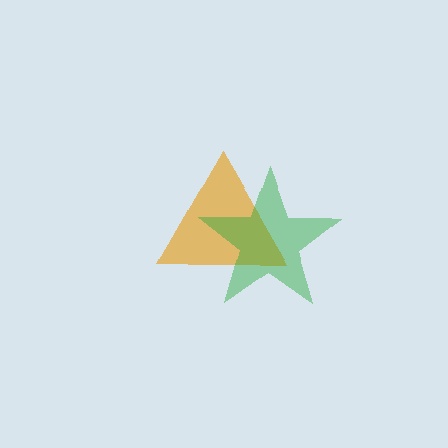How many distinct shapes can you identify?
There are 2 distinct shapes: an orange triangle, a green star.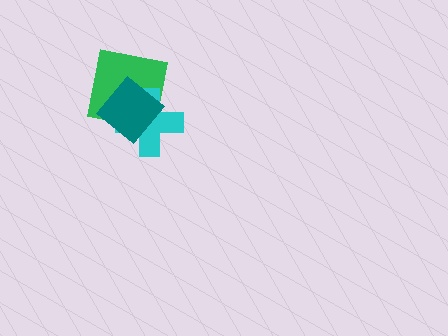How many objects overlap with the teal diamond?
2 objects overlap with the teal diamond.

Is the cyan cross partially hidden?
Yes, it is partially covered by another shape.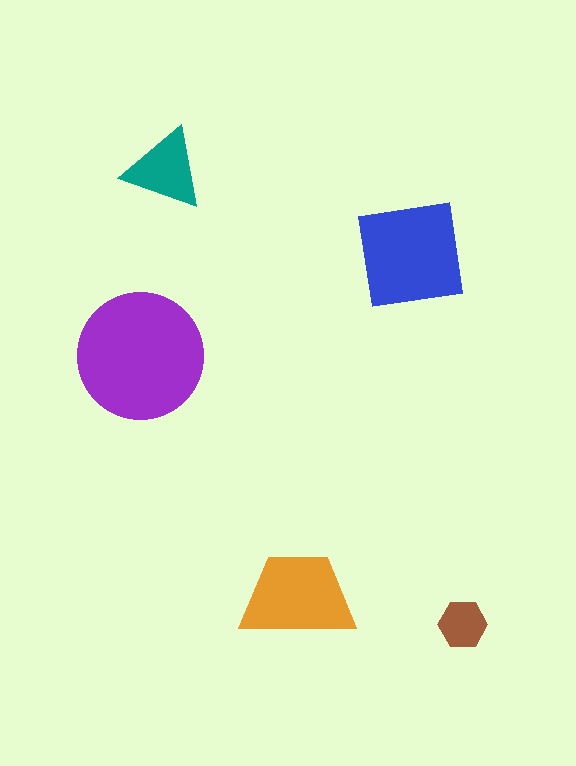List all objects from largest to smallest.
The purple circle, the blue square, the orange trapezoid, the teal triangle, the brown hexagon.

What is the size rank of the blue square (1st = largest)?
2nd.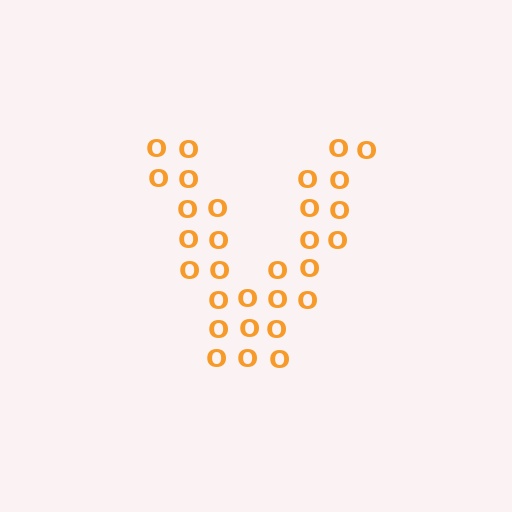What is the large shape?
The large shape is the letter V.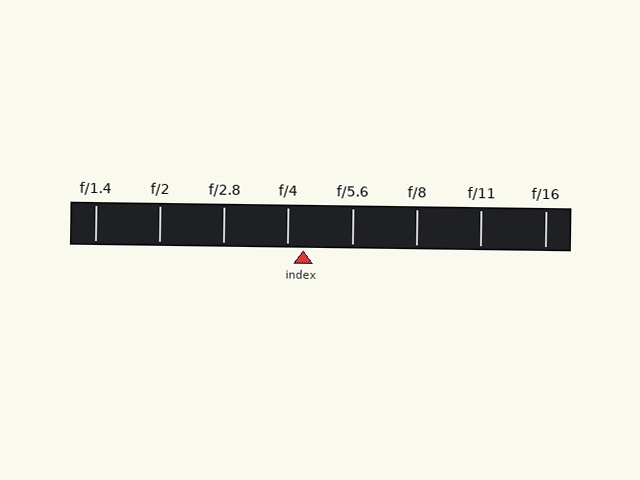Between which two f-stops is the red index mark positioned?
The index mark is between f/4 and f/5.6.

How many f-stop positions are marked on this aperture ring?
There are 8 f-stop positions marked.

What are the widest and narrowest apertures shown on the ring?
The widest aperture shown is f/1.4 and the narrowest is f/16.